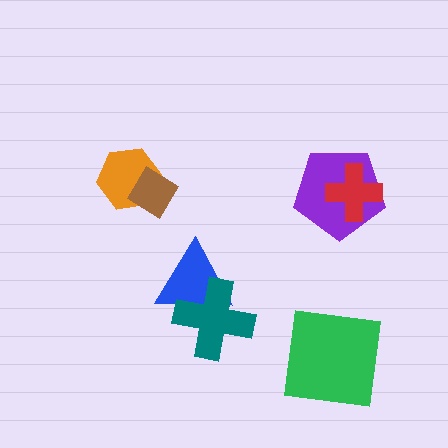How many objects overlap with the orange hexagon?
1 object overlaps with the orange hexagon.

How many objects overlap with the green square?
0 objects overlap with the green square.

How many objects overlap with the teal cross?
1 object overlaps with the teal cross.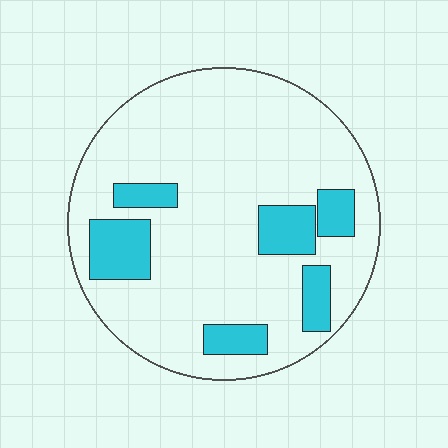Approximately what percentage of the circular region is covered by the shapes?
Approximately 20%.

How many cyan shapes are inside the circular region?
6.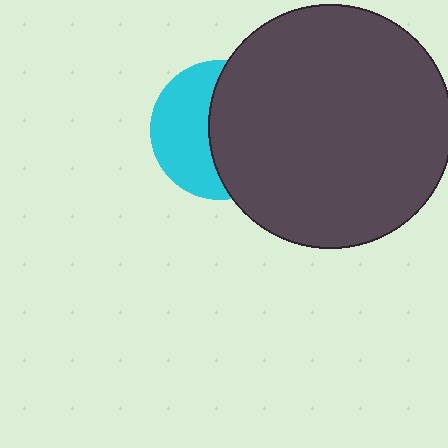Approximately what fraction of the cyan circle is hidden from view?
Roughly 54% of the cyan circle is hidden behind the dark gray circle.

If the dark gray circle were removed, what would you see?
You would see the complete cyan circle.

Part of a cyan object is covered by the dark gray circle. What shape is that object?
It is a circle.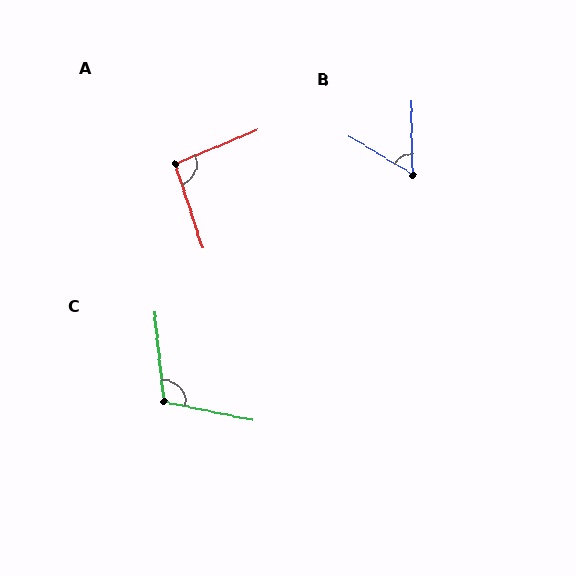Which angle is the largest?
C, at approximately 108 degrees.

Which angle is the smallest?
B, at approximately 58 degrees.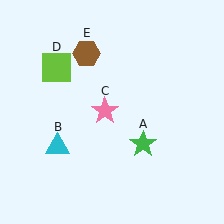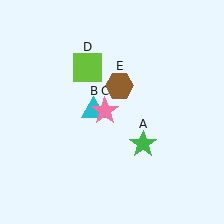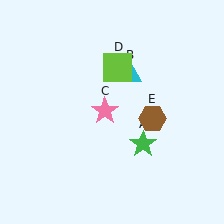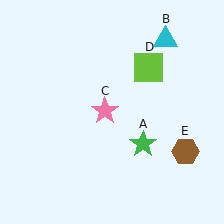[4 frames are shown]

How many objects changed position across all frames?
3 objects changed position: cyan triangle (object B), lime square (object D), brown hexagon (object E).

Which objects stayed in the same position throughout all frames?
Green star (object A) and pink star (object C) remained stationary.